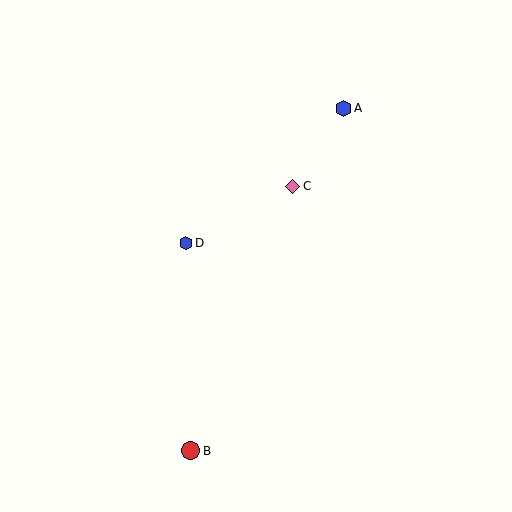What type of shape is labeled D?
Shape D is a blue hexagon.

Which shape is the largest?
The red circle (labeled B) is the largest.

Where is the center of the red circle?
The center of the red circle is at (191, 451).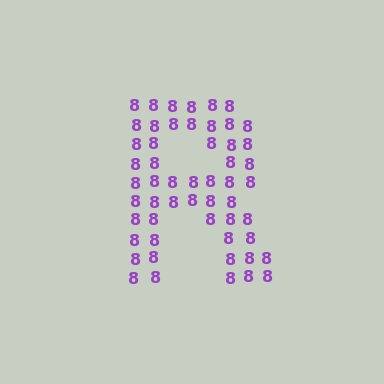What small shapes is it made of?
It is made of small digit 8's.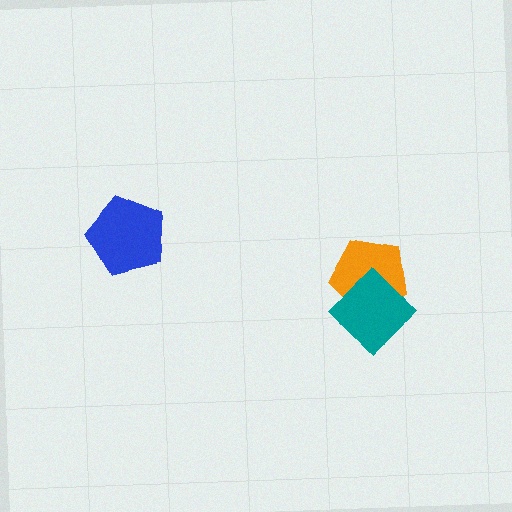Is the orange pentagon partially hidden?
Yes, it is partially covered by another shape.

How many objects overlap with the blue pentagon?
0 objects overlap with the blue pentagon.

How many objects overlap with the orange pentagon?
1 object overlaps with the orange pentagon.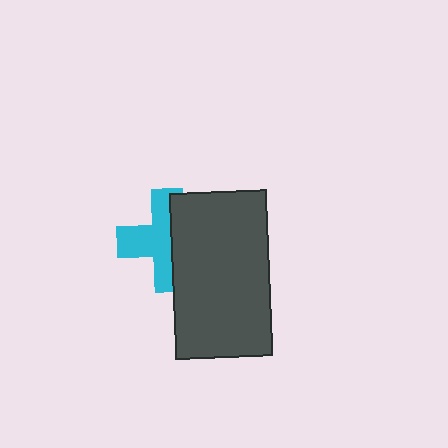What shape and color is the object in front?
The object in front is a dark gray rectangle.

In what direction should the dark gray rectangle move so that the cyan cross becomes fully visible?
The dark gray rectangle should move right. That is the shortest direction to clear the overlap and leave the cyan cross fully visible.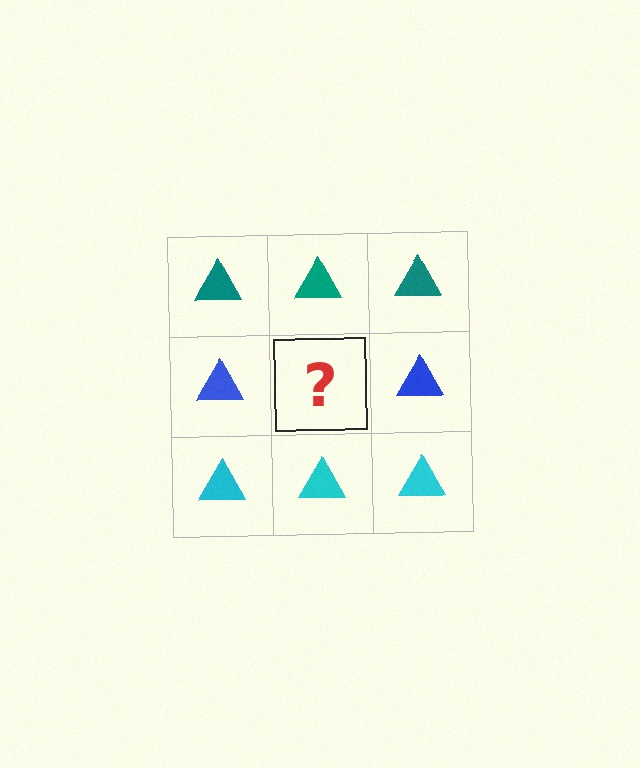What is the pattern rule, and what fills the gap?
The rule is that each row has a consistent color. The gap should be filled with a blue triangle.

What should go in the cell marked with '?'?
The missing cell should contain a blue triangle.